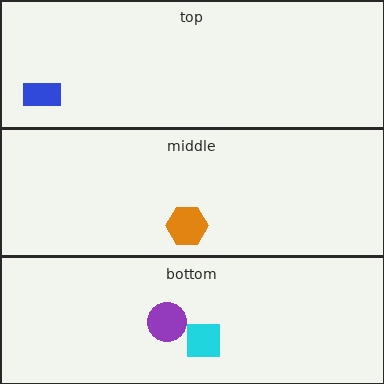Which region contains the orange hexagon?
The middle region.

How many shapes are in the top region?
1.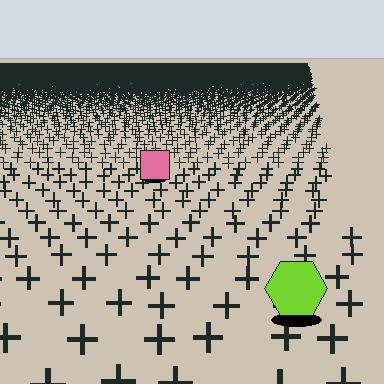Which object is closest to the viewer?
The lime hexagon is closest. The texture marks near it are larger and more spread out.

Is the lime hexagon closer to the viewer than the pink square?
Yes. The lime hexagon is closer — you can tell from the texture gradient: the ground texture is coarser near it.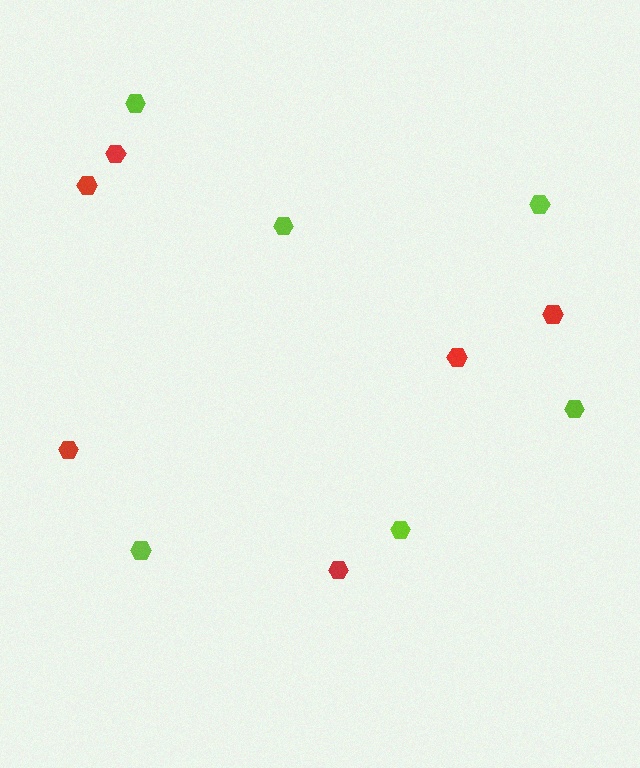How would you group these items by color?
There are 2 groups: one group of lime hexagons (6) and one group of red hexagons (6).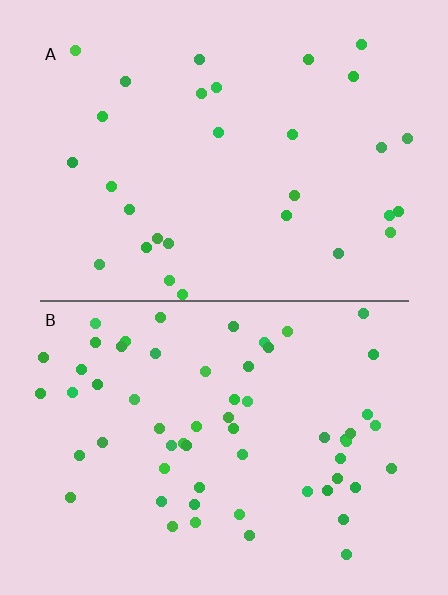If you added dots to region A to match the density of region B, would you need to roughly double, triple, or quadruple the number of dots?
Approximately double.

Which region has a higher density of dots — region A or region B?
B (the bottom).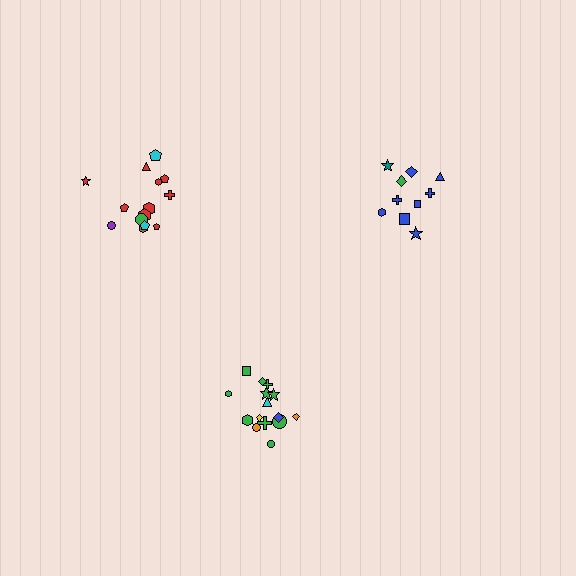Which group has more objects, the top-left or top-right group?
The top-left group.